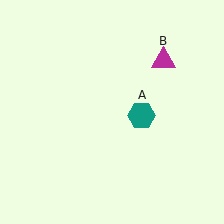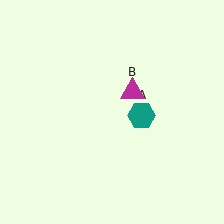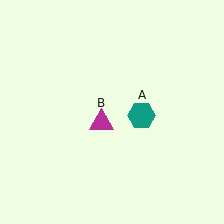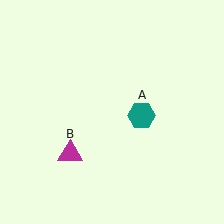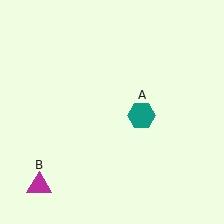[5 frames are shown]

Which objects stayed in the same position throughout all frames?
Teal hexagon (object A) remained stationary.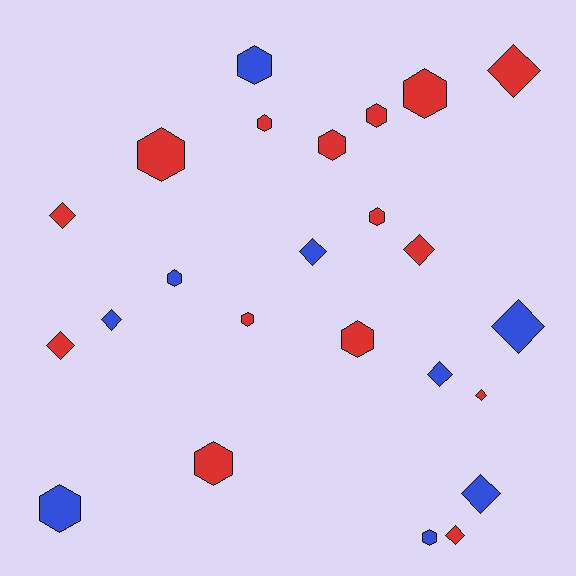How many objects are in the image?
There are 24 objects.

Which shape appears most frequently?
Hexagon, with 13 objects.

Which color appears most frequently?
Red, with 15 objects.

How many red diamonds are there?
There are 6 red diamonds.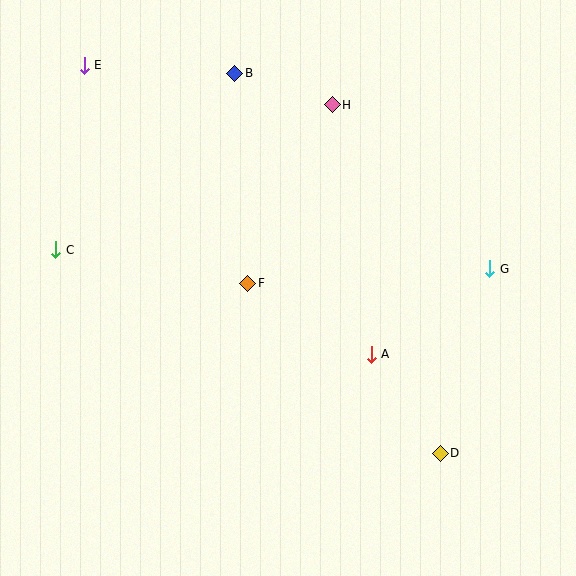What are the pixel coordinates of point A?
Point A is at (371, 355).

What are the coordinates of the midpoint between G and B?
The midpoint between G and B is at (362, 171).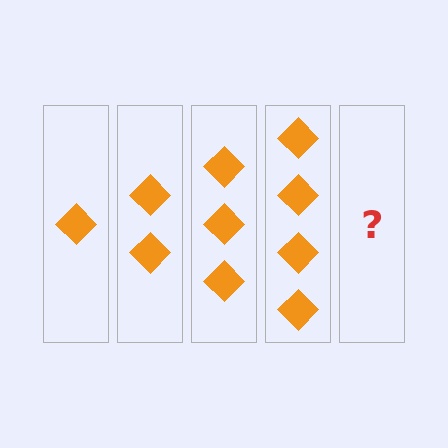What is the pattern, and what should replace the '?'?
The pattern is that each step adds one more diamond. The '?' should be 5 diamonds.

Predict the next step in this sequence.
The next step is 5 diamonds.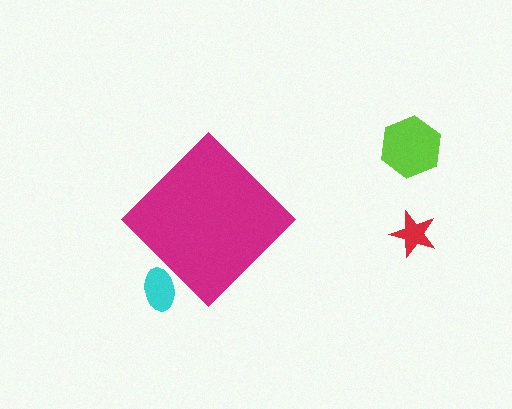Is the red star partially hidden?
No, the red star is fully visible.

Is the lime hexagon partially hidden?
No, the lime hexagon is fully visible.